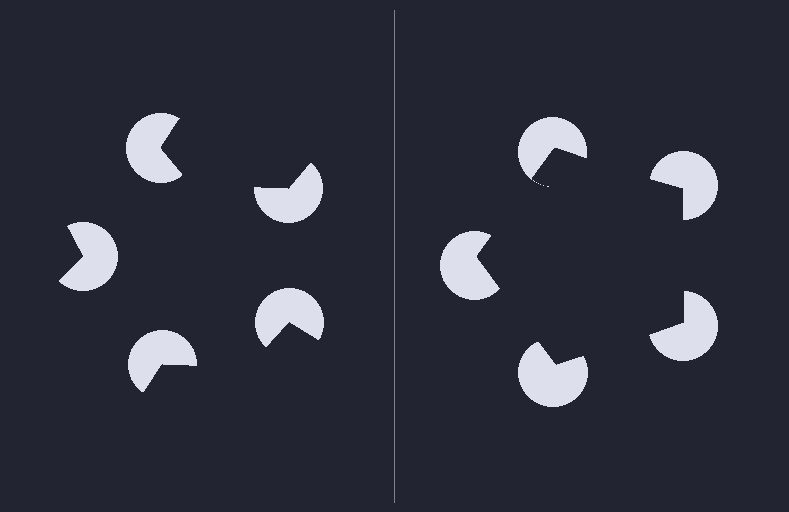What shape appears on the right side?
An illusory pentagon.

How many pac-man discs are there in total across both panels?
10 — 5 on each side.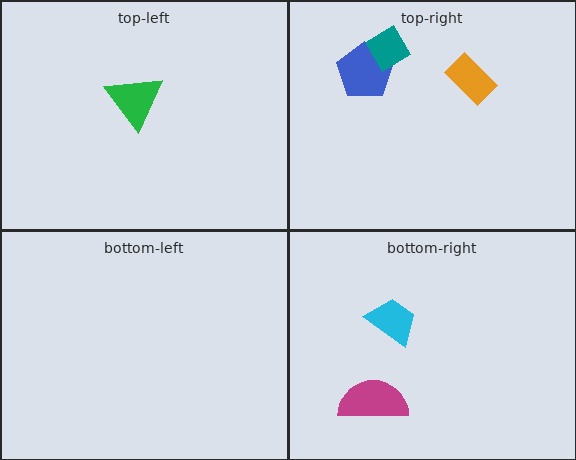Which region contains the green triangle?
The top-left region.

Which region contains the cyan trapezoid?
The bottom-right region.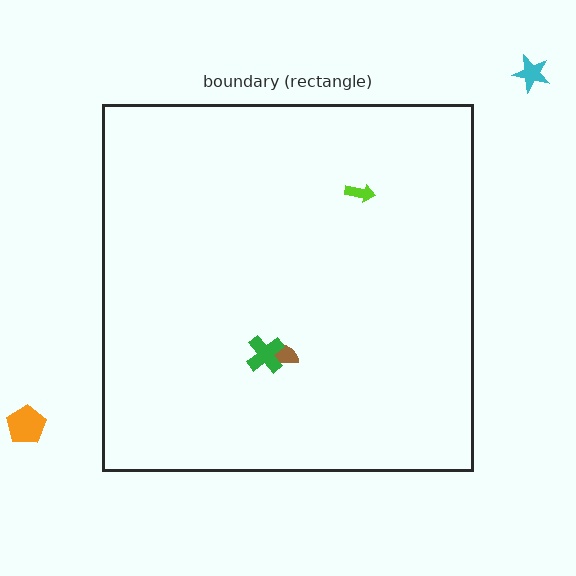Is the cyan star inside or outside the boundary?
Outside.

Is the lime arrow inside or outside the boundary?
Inside.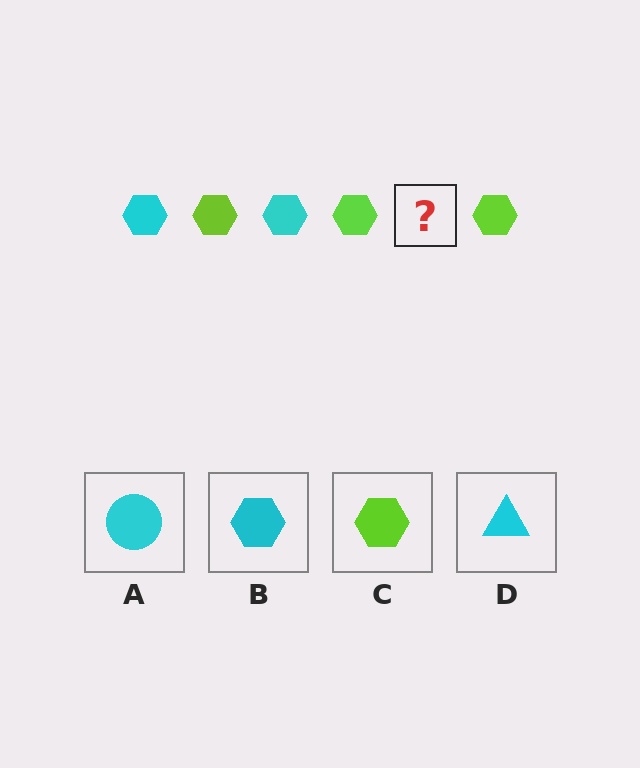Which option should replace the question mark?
Option B.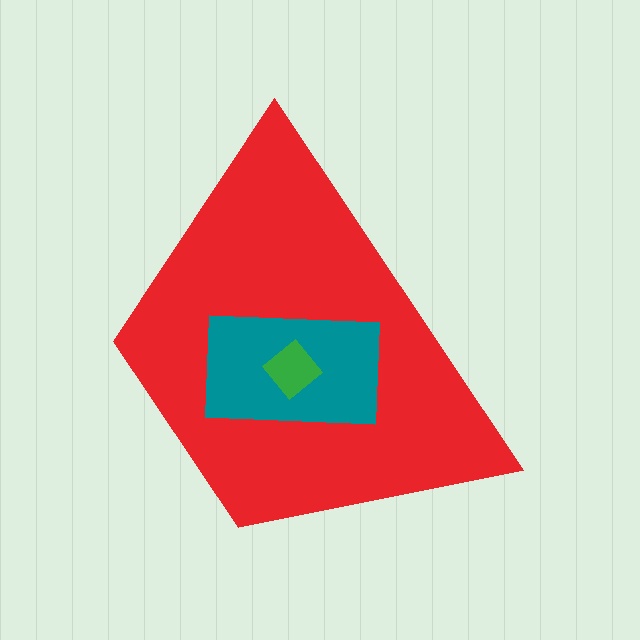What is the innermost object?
The green diamond.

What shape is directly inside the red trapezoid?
The teal rectangle.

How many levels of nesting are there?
3.